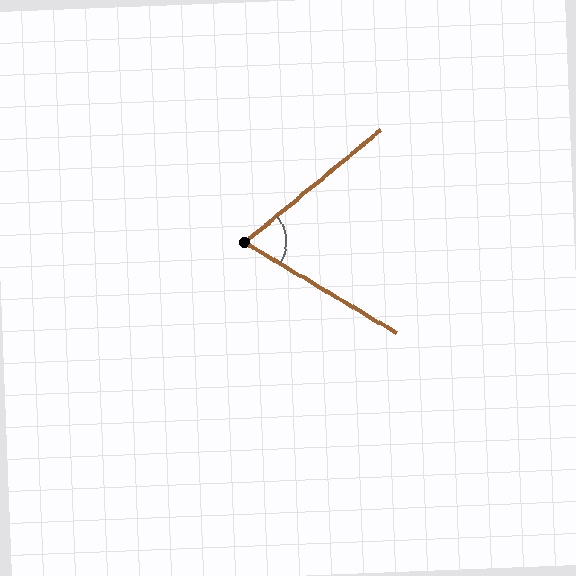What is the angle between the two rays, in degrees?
Approximately 71 degrees.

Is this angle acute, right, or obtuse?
It is acute.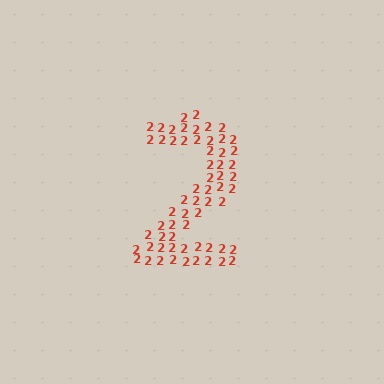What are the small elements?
The small elements are digit 2's.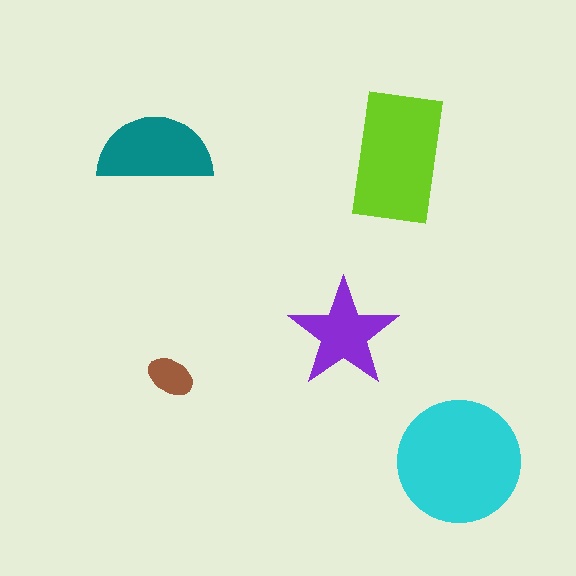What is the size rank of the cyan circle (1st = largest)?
1st.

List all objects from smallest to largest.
The brown ellipse, the purple star, the teal semicircle, the lime rectangle, the cyan circle.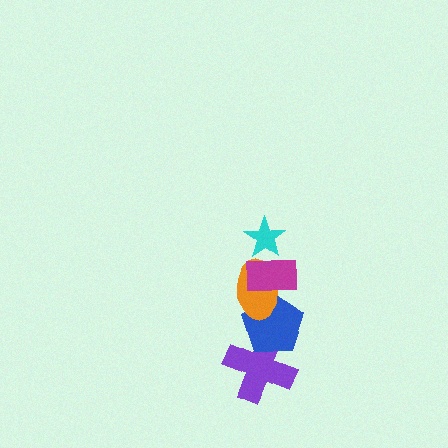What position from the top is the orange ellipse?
The orange ellipse is 3rd from the top.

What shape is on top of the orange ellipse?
The magenta rectangle is on top of the orange ellipse.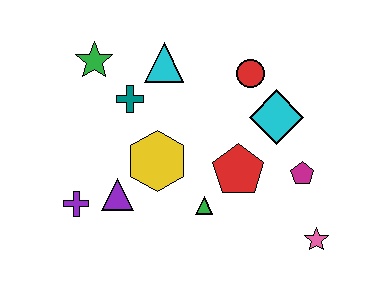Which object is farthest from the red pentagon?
The green star is farthest from the red pentagon.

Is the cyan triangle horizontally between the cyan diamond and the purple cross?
Yes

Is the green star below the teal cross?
No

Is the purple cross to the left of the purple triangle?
Yes